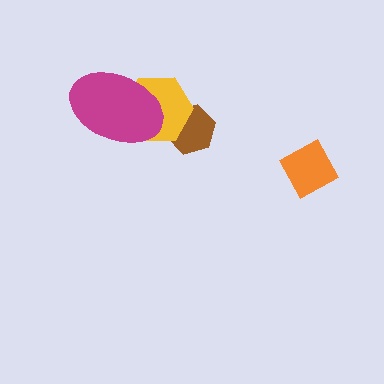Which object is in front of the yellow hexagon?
The magenta ellipse is in front of the yellow hexagon.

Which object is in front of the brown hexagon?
The yellow hexagon is in front of the brown hexagon.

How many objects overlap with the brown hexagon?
1 object overlaps with the brown hexagon.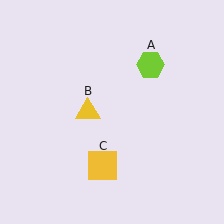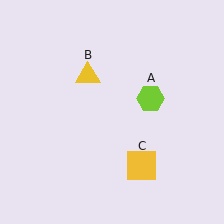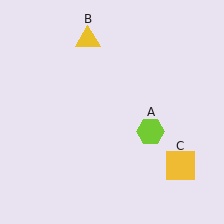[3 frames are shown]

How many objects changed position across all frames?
3 objects changed position: lime hexagon (object A), yellow triangle (object B), yellow square (object C).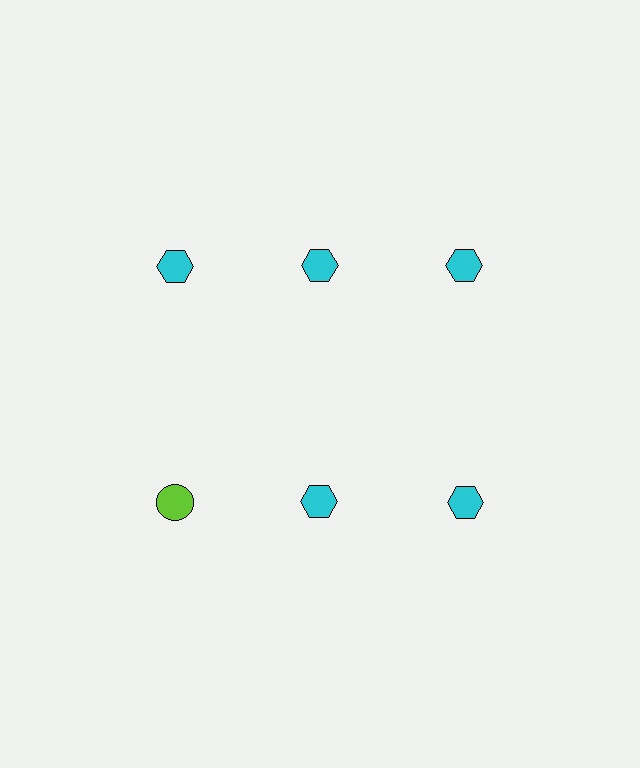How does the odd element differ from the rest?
It differs in both color (lime instead of cyan) and shape (circle instead of hexagon).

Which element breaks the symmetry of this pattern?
The lime circle in the second row, leftmost column breaks the symmetry. All other shapes are cyan hexagons.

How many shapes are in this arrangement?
There are 6 shapes arranged in a grid pattern.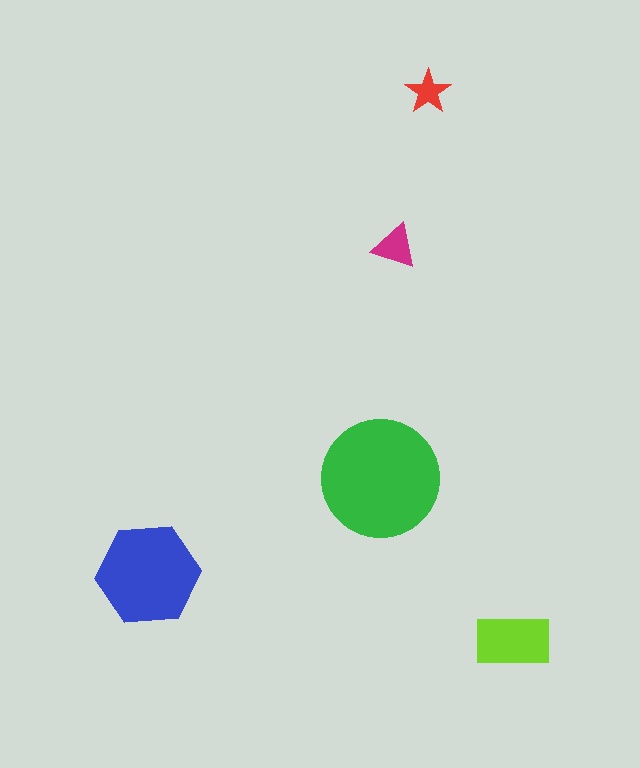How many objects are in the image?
There are 5 objects in the image.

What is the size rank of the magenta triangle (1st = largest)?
4th.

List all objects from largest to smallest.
The green circle, the blue hexagon, the lime rectangle, the magenta triangle, the red star.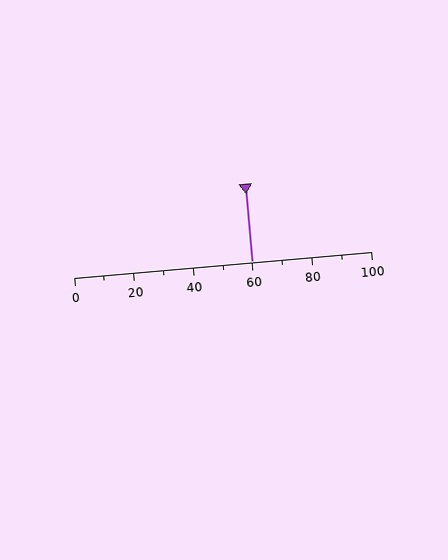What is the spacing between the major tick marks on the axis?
The major ticks are spaced 20 apart.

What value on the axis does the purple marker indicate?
The marker indicates approximately 60.